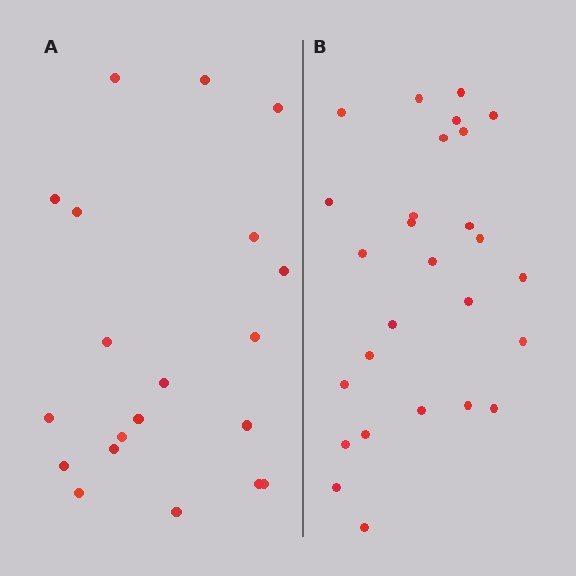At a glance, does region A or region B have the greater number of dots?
Region B (the right region) has more dots.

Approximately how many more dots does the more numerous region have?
Region B has roughly 8 or so more dots than region A.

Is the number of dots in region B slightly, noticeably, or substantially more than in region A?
Region B has noticeably more, but not dramatically so. The ratio is roughly 1.4 to 1.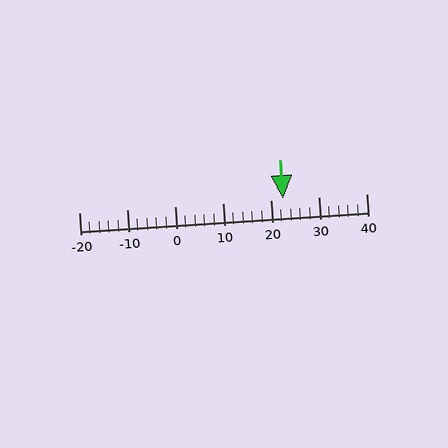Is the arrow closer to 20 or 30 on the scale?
The arrow is closer to 20.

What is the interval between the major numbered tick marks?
The major tick marks are spaced 10 units apart.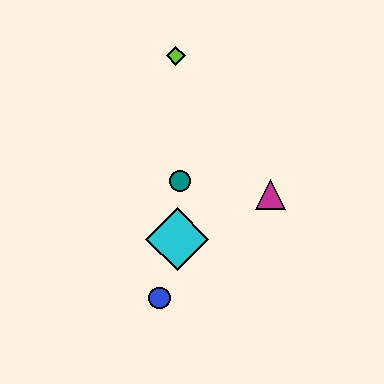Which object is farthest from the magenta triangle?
The lime diamond is farthest from the magenta triangle.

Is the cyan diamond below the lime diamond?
Yes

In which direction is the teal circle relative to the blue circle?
The teal circle is above the blue circle.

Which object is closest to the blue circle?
The cyan diamond is closest to the blue circle.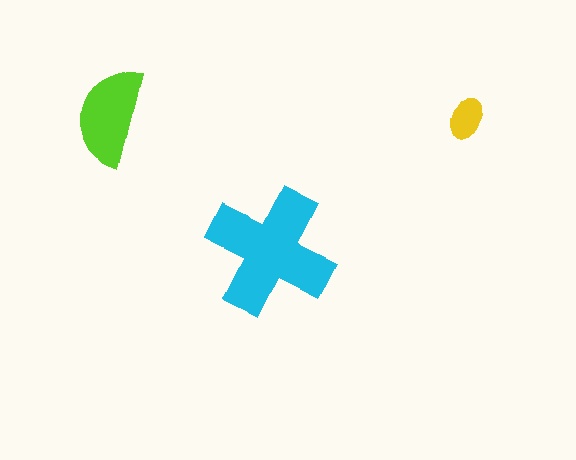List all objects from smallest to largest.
The yellow ellipse, the lime semicircle, the cyan cross.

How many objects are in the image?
There are 3 objects in the image.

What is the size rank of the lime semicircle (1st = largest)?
2nd.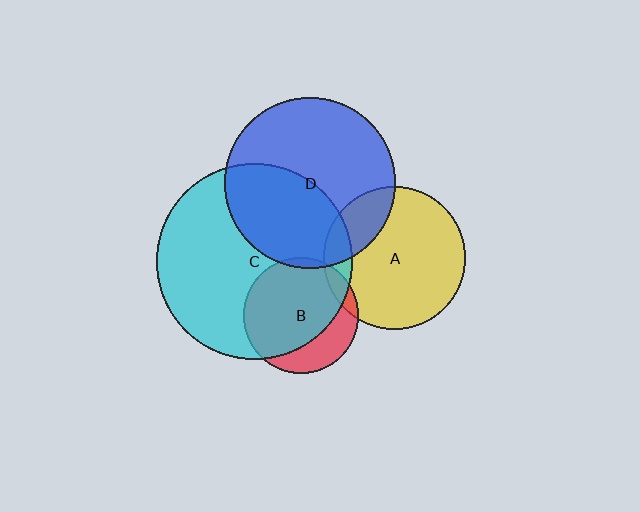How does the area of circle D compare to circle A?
Approximately 1.4 times.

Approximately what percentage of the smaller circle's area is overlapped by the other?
Approximately 20%.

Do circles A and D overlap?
Yes.